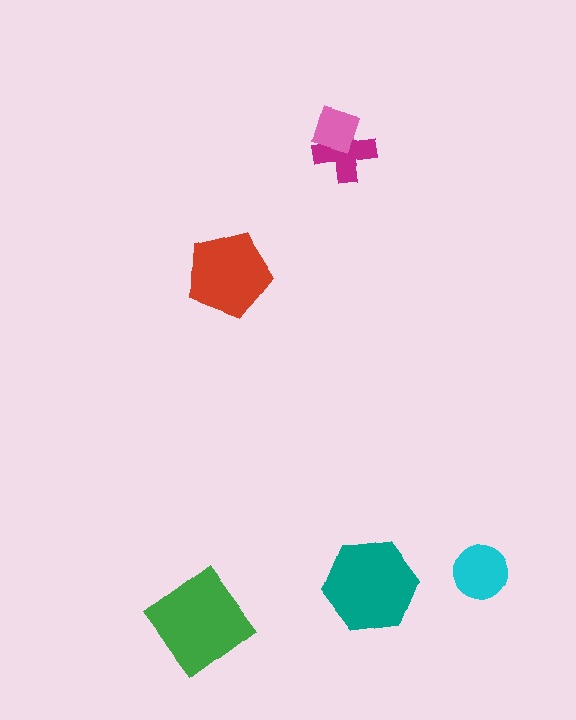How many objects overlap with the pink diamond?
1 object overlaps with the pink diamond.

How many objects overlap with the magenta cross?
1 object overlaps with the magenta cross.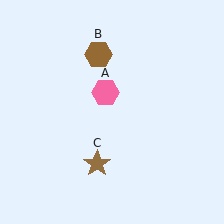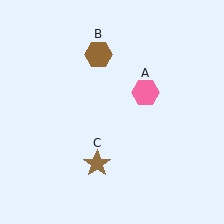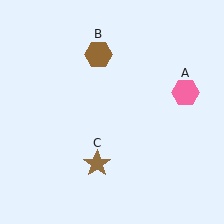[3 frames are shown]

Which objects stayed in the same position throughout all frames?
Brown hexagon (object B) and brown star (object C) remained stationary.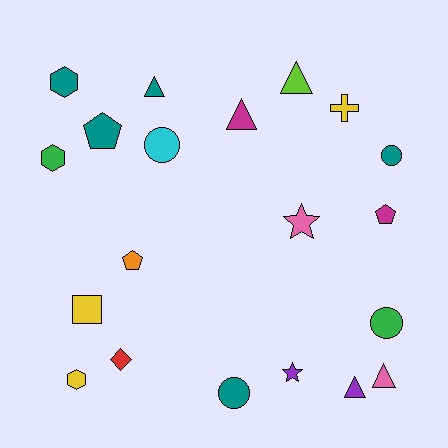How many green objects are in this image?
There are 2 green objects.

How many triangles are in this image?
There are 5 triangles.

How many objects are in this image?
There are 20 objects.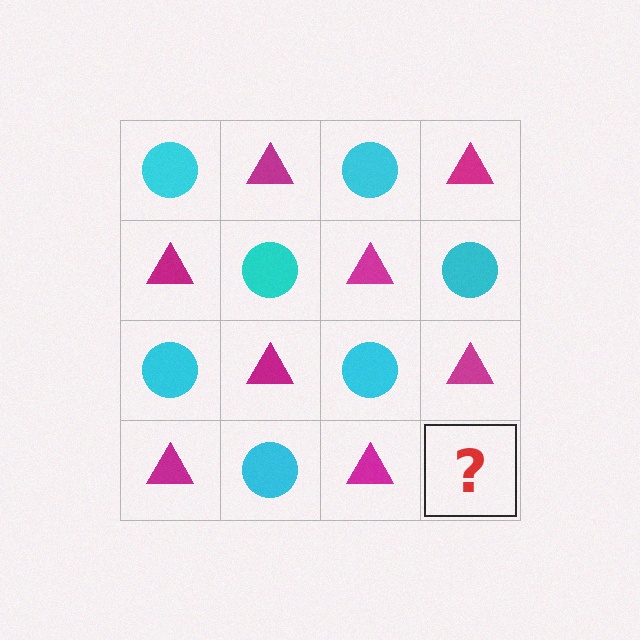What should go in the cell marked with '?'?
The missing cell should contain a cyan circle.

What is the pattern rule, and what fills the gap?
The rule is that it alternates cyan circle and magenta triangle in a checkerboard pattern. The gap should be filled with a cyan circle.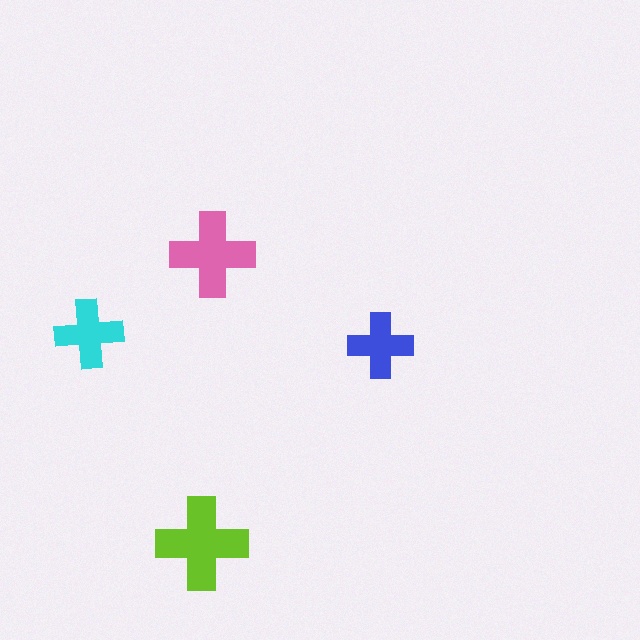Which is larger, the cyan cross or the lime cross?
The lime one.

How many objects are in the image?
There are 4 objects in the image.